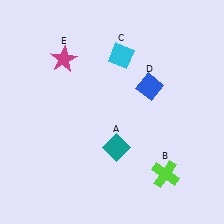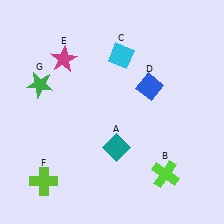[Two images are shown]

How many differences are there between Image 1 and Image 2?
There are 2 differences between the two images.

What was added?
A lime cross (F), a green star (G) were added in Image 2.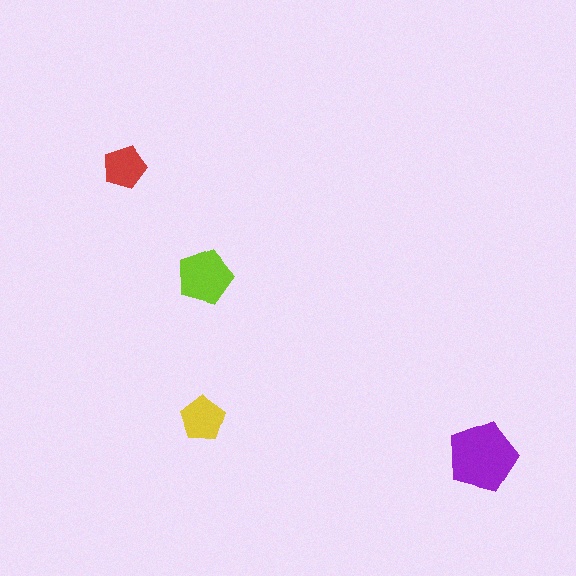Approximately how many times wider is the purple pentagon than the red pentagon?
About 1.5 times wider.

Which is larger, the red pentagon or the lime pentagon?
The lime one.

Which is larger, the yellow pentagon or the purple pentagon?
The purple one.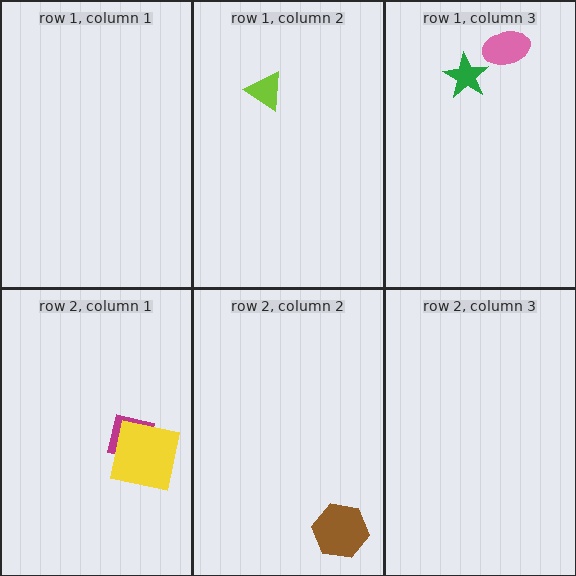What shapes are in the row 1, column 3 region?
The green star, the pink ellipse.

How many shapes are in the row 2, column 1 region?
2.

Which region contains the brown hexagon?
The row 2, column 2 region.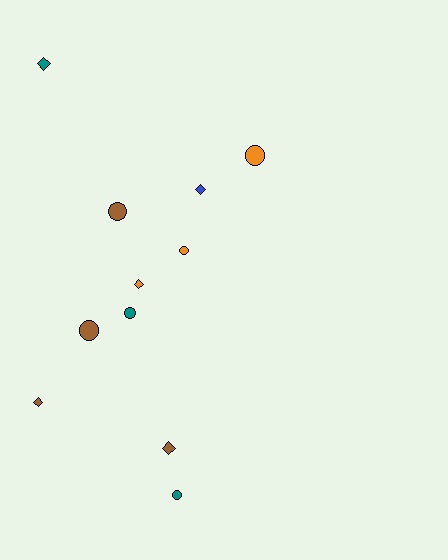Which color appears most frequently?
Brown, with 4 objects.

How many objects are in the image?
There are 11 objects.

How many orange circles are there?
There are 2 orange circles.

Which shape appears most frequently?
Circle, with 6 objects.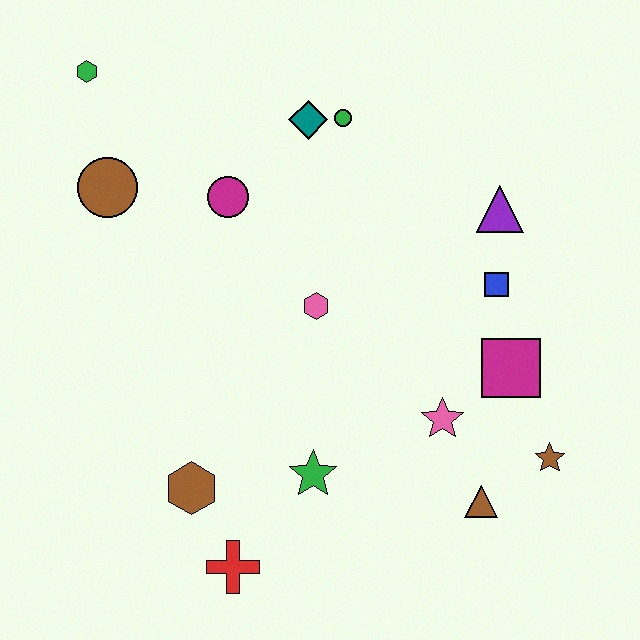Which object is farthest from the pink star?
The green hexagon is farthest from the pink star.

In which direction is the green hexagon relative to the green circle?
The green hexagon is to the left of the green circle.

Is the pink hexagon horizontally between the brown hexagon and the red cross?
No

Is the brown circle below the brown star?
No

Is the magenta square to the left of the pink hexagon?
No